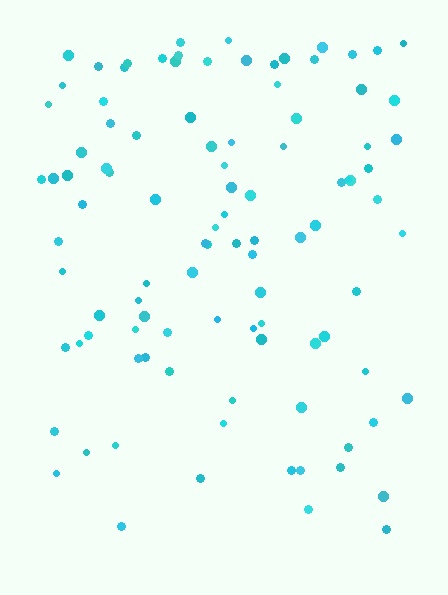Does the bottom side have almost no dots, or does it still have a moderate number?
Still a moderate number, just noticeably fewer than the top.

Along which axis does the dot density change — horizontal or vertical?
Vertical.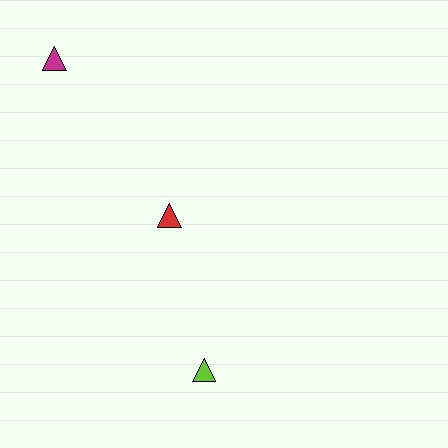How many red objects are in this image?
There is 1 red object.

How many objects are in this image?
There are 3 objects.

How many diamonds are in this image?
There are no diamonds.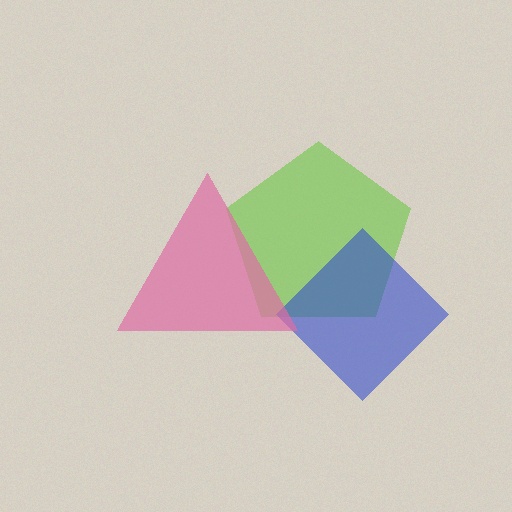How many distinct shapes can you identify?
There are 3 distinct shapes: a lime pentagon, a blue diamond, a pink triangle.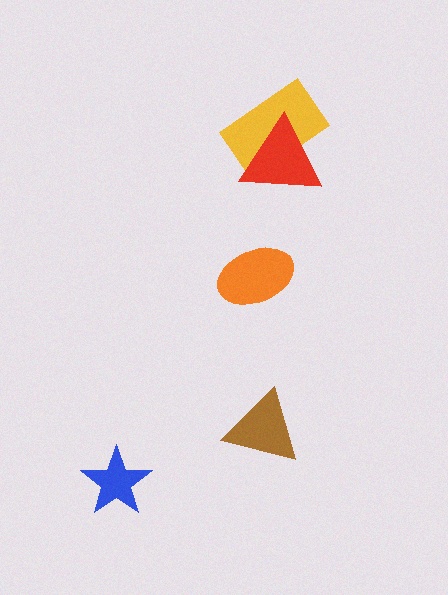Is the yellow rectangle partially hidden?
Yes, it is partially covered by another shape.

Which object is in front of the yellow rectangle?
The red triangle is in front of the yellow rectangle.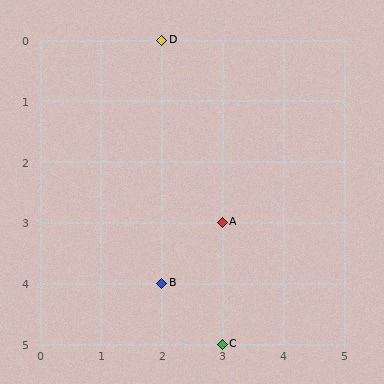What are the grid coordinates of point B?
Point B is at grid coordinates (2, 4).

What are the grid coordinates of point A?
Point A is at grid coordinates (3, 3).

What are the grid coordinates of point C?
Point C is at grid coordinates (3, 5).